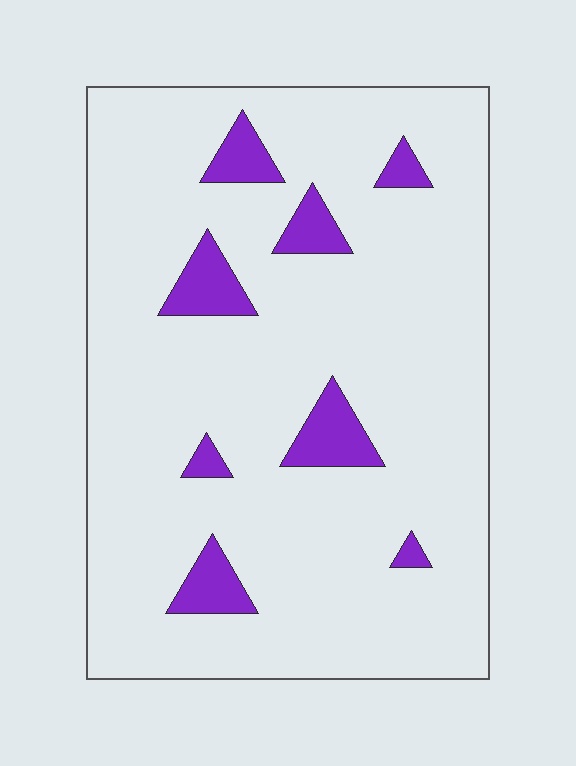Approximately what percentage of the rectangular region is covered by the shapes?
Approximately 10%.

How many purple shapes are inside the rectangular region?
8.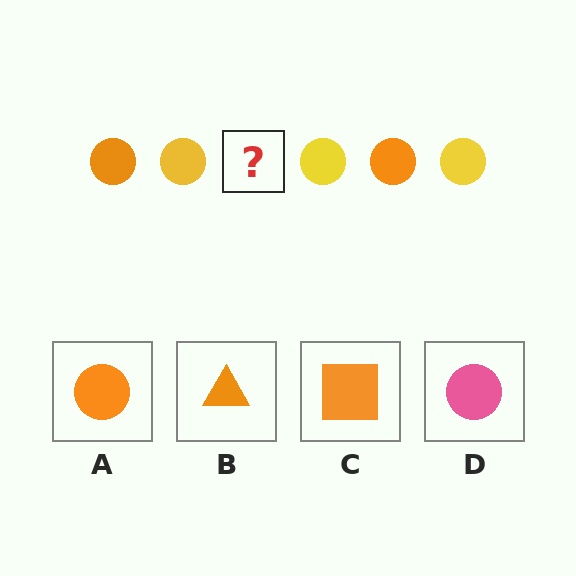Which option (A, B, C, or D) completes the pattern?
A.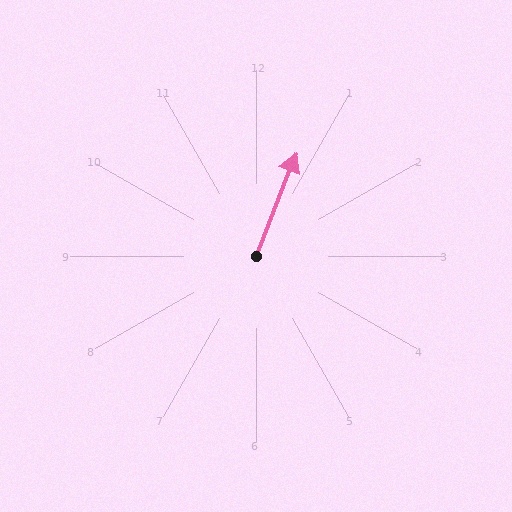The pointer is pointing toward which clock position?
Roughly 1 o'clock.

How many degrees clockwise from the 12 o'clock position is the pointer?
Approximately 21 degrees.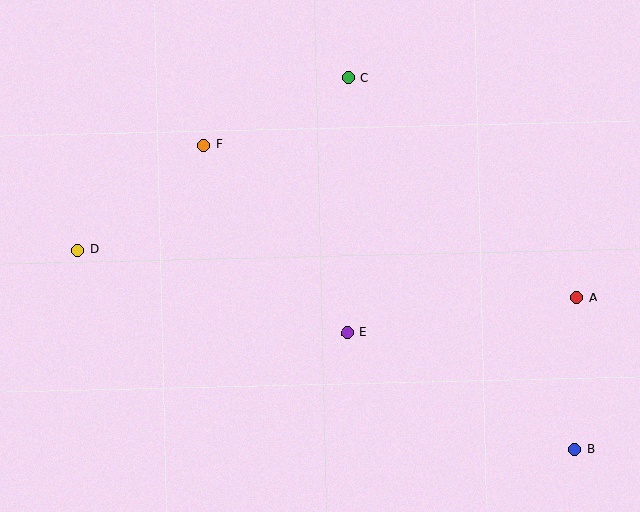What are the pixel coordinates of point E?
Point E is at (347, 333).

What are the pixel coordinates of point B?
Point B is at (575, 449).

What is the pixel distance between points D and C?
The distance between D and C is 321 pixels.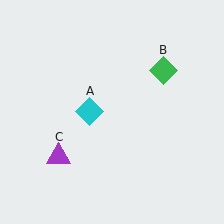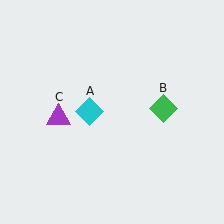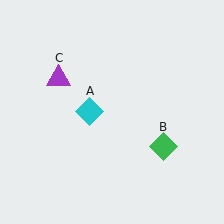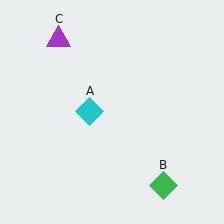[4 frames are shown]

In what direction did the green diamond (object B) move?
The green diamond (object B) moved down.